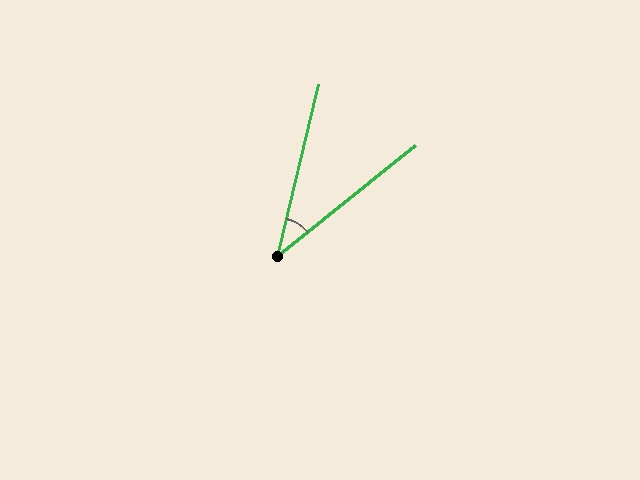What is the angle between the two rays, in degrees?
Approximately 38 degrees.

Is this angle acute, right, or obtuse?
It is acute.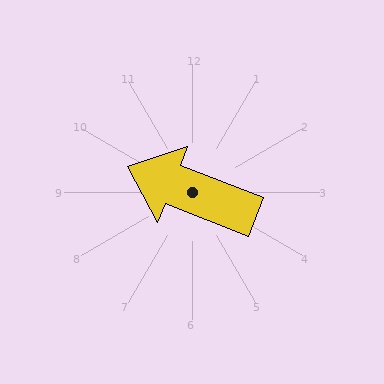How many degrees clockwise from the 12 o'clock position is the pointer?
Approximately 291 degrees.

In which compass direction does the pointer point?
West.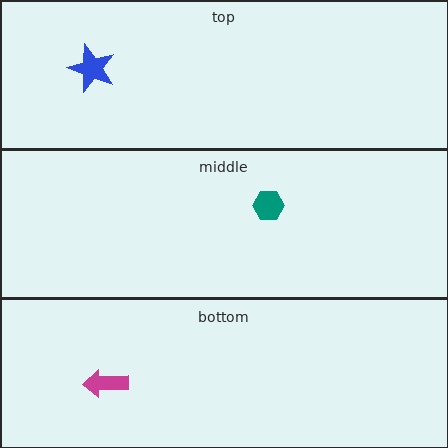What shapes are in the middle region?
The teal hexagon.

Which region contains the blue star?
The top region.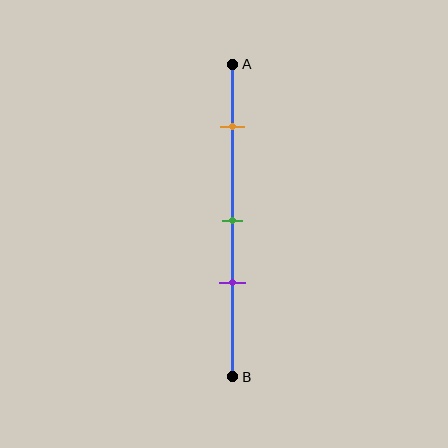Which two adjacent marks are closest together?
The green and purple marks are the closest adjacent pair.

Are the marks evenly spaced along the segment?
No, the marks are not evenly spaced.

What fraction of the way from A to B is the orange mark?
The orange mark is approximately 20% (0.2) of the way from A to B.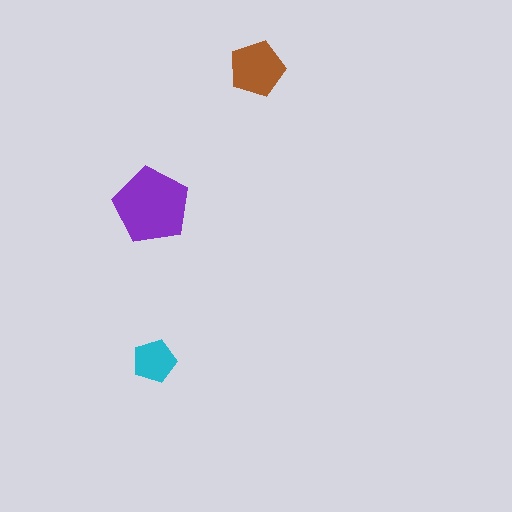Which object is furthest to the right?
The brown pentagon is rightmost.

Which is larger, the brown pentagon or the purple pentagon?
The purple one.